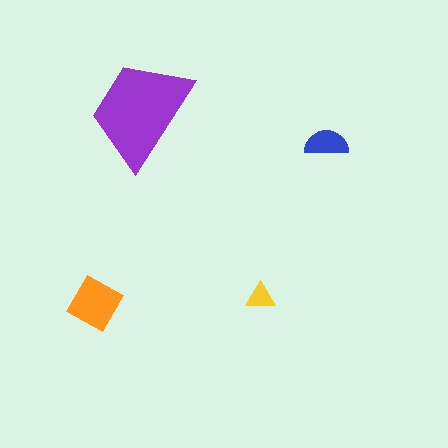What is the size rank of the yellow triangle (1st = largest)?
4th.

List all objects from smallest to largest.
The yellow triangle, the blue semicircle, the orange diamond, the purple trapezoid.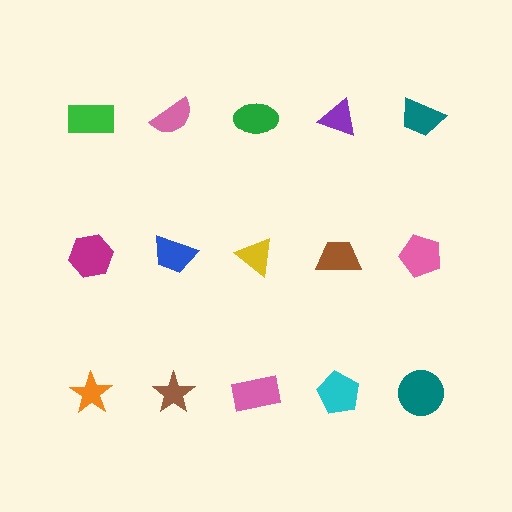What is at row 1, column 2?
A pink semicircle.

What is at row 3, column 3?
A pink rectangle.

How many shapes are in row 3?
5 shapes.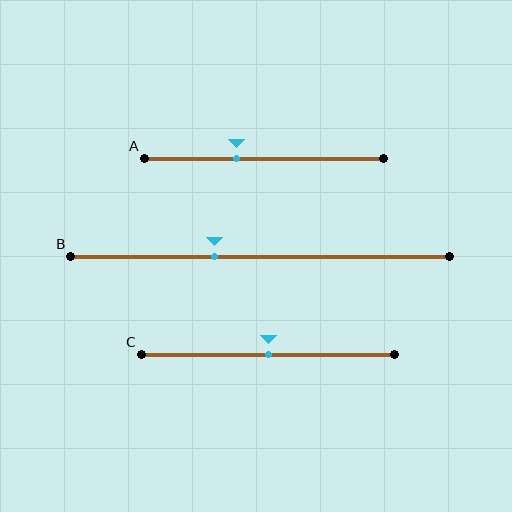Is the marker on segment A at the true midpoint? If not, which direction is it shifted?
No, the marker on segment A is shifted to the left by about 12% of the segment length.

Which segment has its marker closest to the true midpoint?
Segment C has its marker closest to the true midpoint.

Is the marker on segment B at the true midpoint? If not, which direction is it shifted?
No, the marker on segment B is shifted to the left by about 12% of the segment length.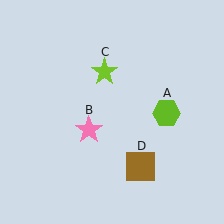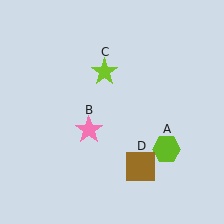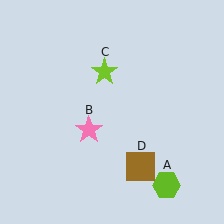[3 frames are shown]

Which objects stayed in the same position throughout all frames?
Pink star (object B) and lime star (object C) and brown square (object D) remained stationary.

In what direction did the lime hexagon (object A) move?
The lime hexagon (object A) moved down.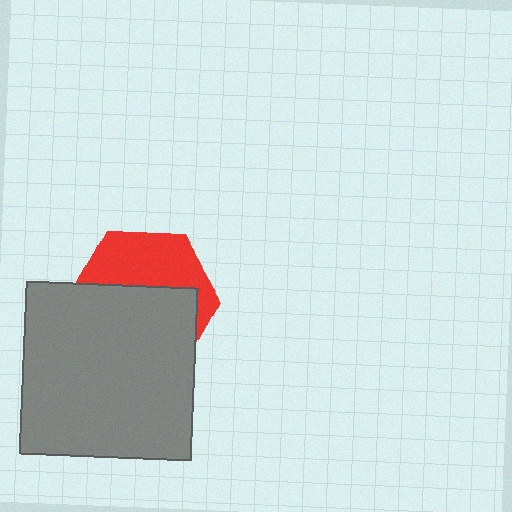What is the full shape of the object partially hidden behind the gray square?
The partially hidden object is a red hexagon.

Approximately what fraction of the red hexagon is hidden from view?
Roughly 59% of the red hexagon is hidden behind the gray square.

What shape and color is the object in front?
The object in front is a gray square.